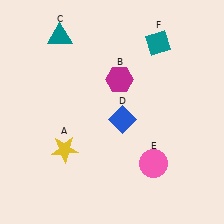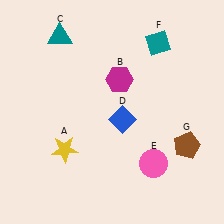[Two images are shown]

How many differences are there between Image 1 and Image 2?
There is 1 difference between the two images.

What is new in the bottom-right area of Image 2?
A brown pentagon (G) was added in the bottom-right area of Image 2.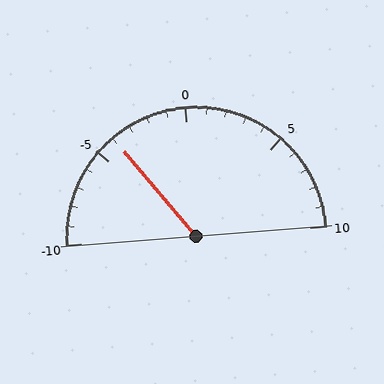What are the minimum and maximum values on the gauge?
The gauge ranges from -10 to 10.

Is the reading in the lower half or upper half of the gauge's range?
The reading is in the lower half of the range (-10 to 10).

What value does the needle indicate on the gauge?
The needle indicates approximately -4.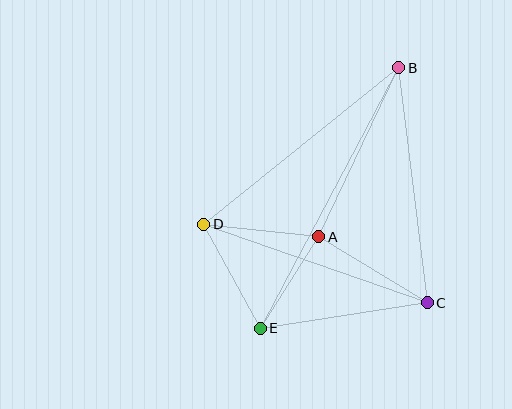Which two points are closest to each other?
Points A and E are closest to each other.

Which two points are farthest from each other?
Points B and E are farthest from each other.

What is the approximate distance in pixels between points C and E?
The distance between C and E is approximately 169 pixels.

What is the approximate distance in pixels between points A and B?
The distance between A and B is approximately 187 pixels.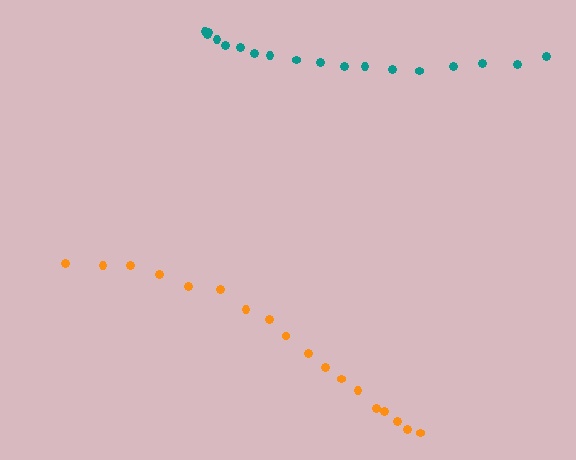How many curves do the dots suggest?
There are 2 distinct paths.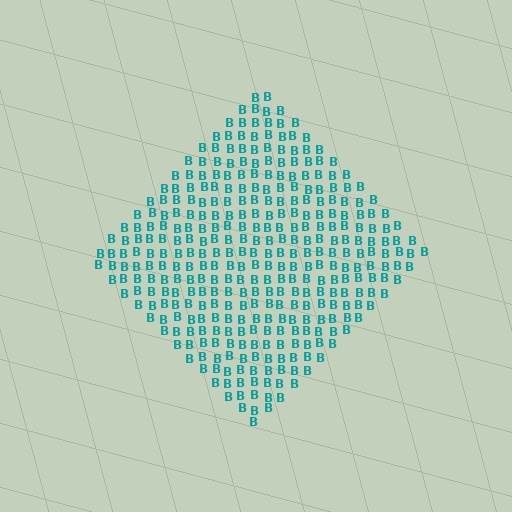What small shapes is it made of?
It is made of small letter B's.